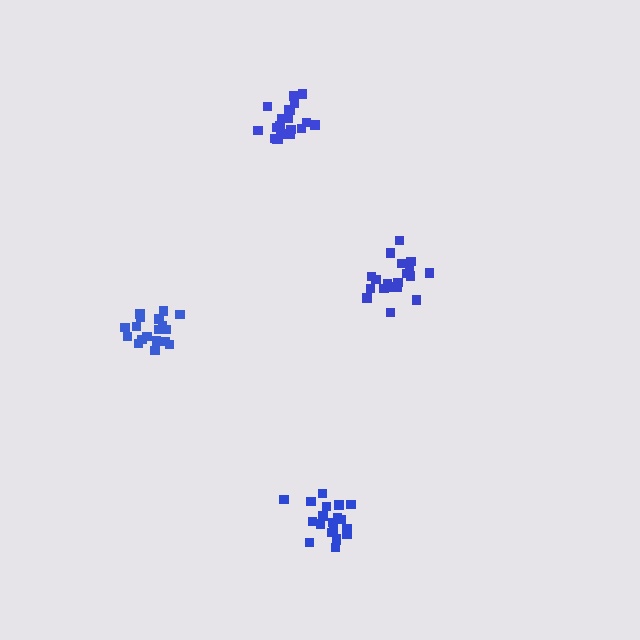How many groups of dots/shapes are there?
There are 4 groups.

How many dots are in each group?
Group 1: 20 dots, Group 2: 18 dots, Group 3: 21 dots, Group 4: 19 dots (78 total).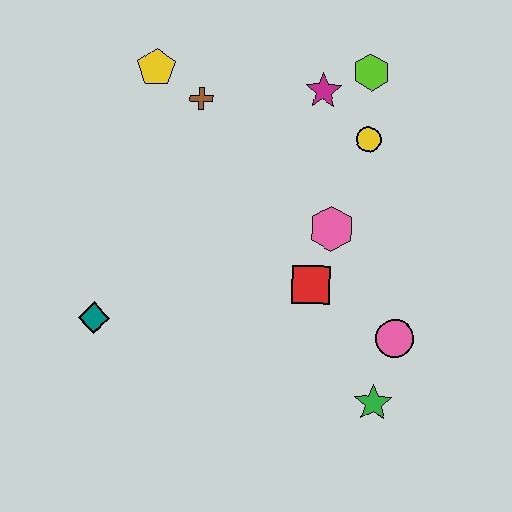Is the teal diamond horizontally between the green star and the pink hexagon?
No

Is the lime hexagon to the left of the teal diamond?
No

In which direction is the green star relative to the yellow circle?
The green star is below the yellow circle.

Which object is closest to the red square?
The pink hexagon is closest to the red square.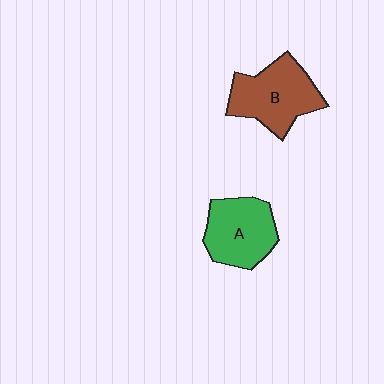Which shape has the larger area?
Shape B (brown).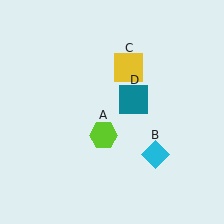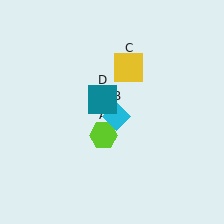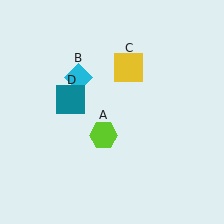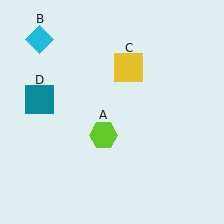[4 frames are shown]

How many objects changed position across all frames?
2 objects changed position: cyan diamond (object B), teal square (object D).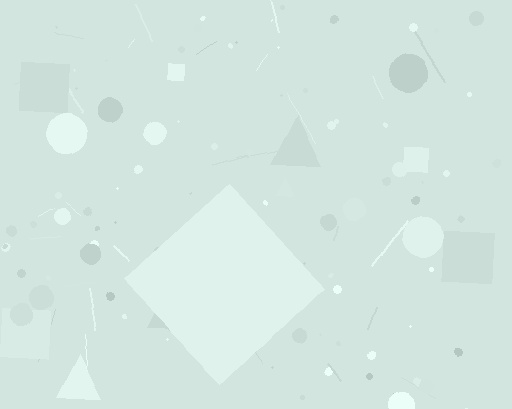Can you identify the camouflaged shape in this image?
The camouflaged shape is a diamond.